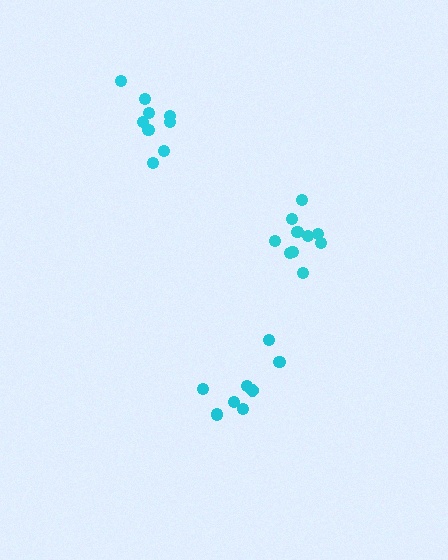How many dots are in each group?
Group 1: 9 dots, Group 2: 8 dots, Group 3: 10 dots (27 total).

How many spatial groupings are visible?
There are 3 spatial groupings.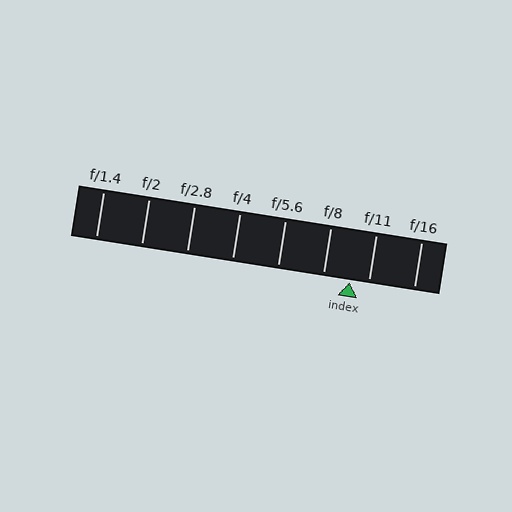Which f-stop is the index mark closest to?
The index mark is closest to f/11.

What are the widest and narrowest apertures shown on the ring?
The widest aperture shown is f/1.4 and the narrowest is f/16.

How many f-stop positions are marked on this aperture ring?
There are 8 f-stop positions marked.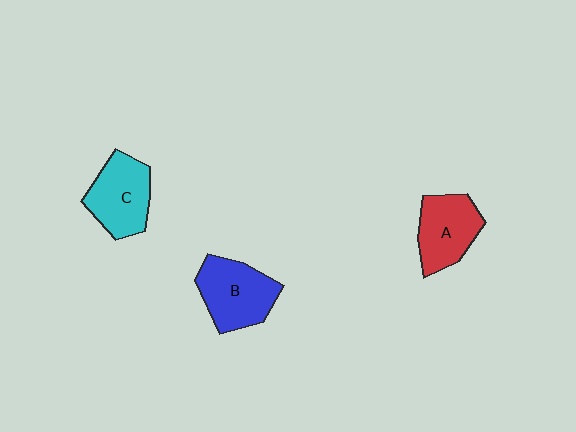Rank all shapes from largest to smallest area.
From largest to smallest: B (blue), C (cyan), A (red).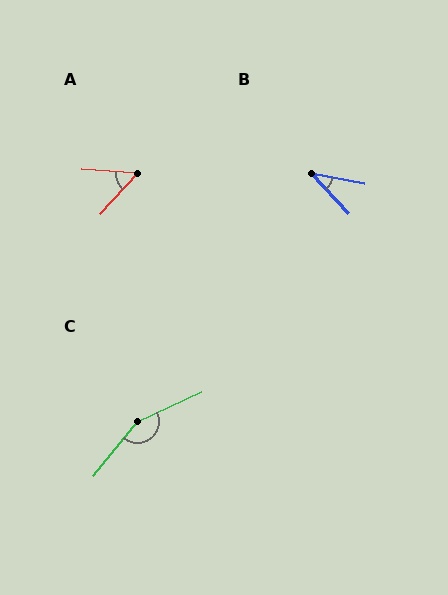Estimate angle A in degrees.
Approximately 53 degrees.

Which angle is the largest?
C, at approximately 154 degrees.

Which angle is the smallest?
B, at approximately 36 degrees.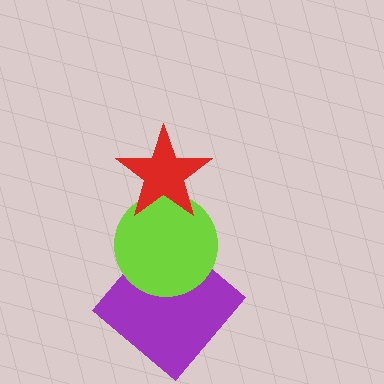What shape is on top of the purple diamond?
The lime circle is on top of the purple diamond.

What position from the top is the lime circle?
The lime circle is 2nd from the top.